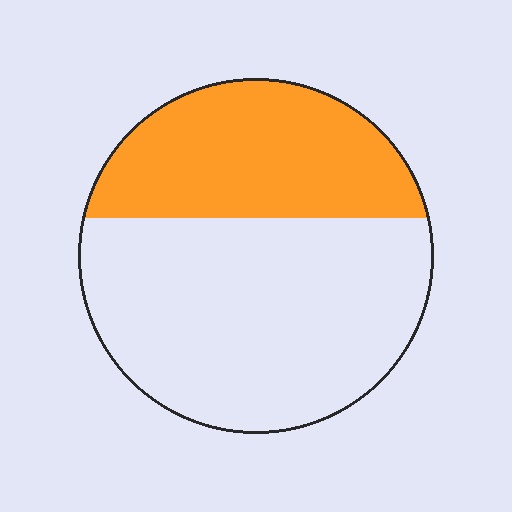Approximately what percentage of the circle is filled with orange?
Approximately 35%.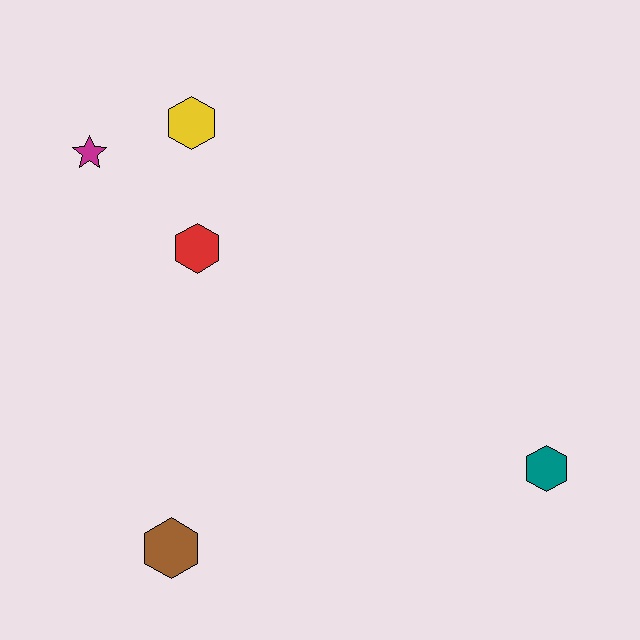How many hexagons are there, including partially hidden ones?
There are 4 hexagons.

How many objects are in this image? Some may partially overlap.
There are 5 objects.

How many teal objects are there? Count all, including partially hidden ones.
There is 1 teal object.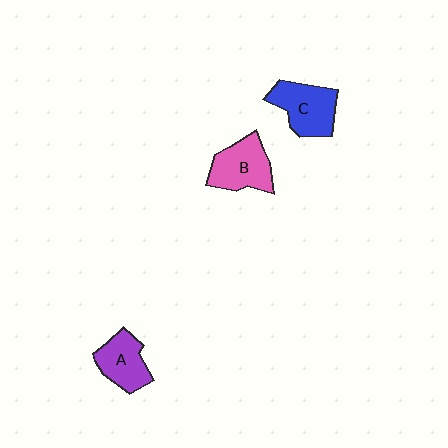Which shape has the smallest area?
Shape A (purple).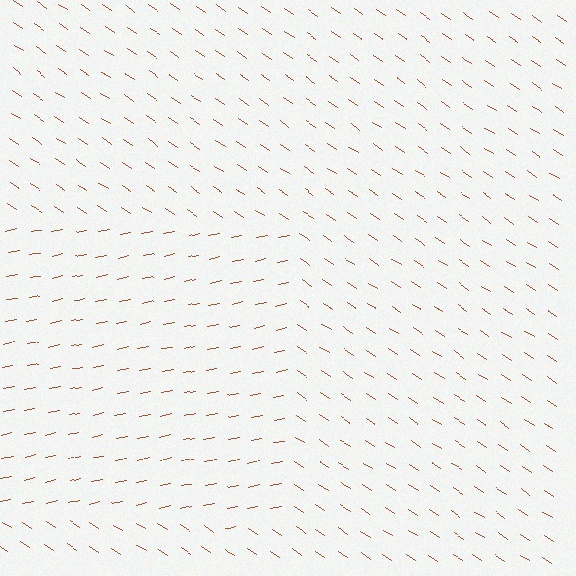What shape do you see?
I see a rectangle.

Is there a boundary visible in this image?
Yes, there is a texture boundary formed by a change in line orientation.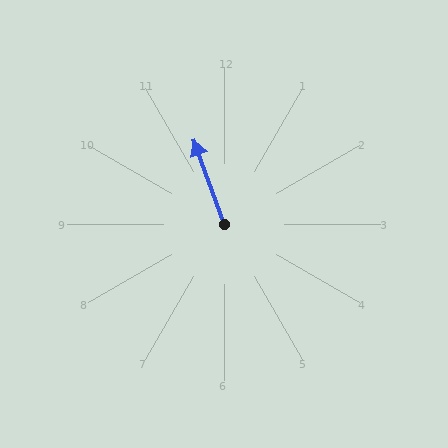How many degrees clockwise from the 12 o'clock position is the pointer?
Approximately 340 degrees.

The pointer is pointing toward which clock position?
Roughly 11 o'clock.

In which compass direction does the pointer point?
North.